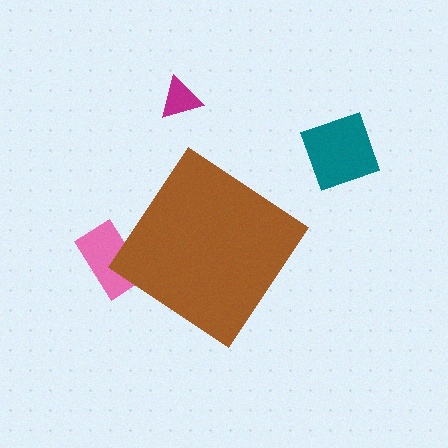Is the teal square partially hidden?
No, the teal square is fully visible.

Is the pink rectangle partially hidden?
Yes, the pink rectangle is partially hidden behind the brown diamond.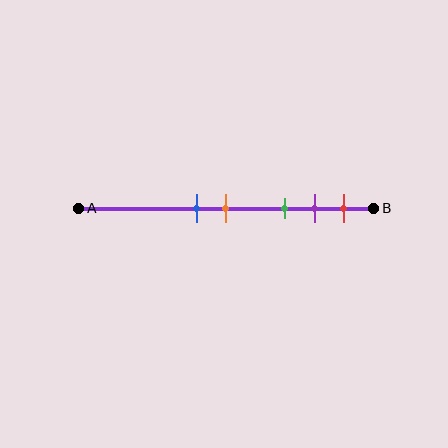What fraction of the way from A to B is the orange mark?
The orange mark is approximately 50% (0.5) of the way from A to B.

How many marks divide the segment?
There are 5 marks dividing the segment.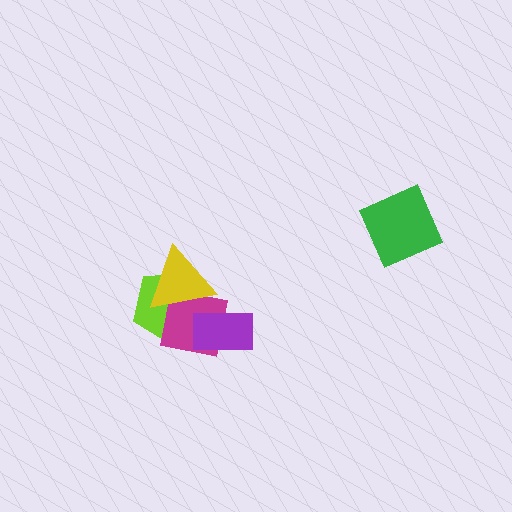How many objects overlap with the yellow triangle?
2 objects overlap with the yellow triangle.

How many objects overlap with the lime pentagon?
3 objects overlap with the lime pentagon.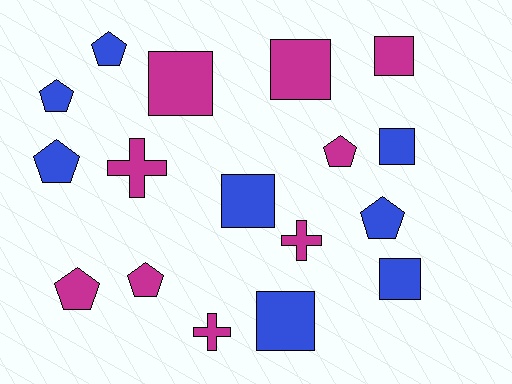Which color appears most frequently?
Magenta, with 9 objects.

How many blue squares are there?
There are 4 blue squares.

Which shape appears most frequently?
Pentagon, with 7 objects.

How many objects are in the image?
There are 17 objects.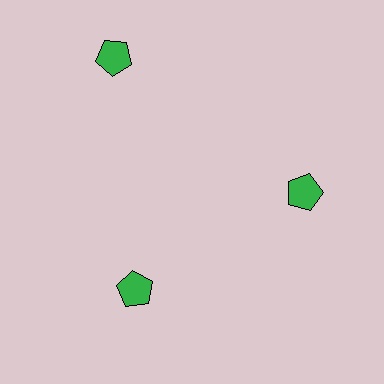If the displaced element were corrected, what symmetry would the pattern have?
It would have 3-fold rotational symmetry — the pattern would map onto itself every 120 degrees.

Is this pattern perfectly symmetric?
No. The 3 green pentagons are arranged in a ring, but one element near the 11 o'clock position is pushed outward from the center, breaking the 3-fold rotational symmetry.